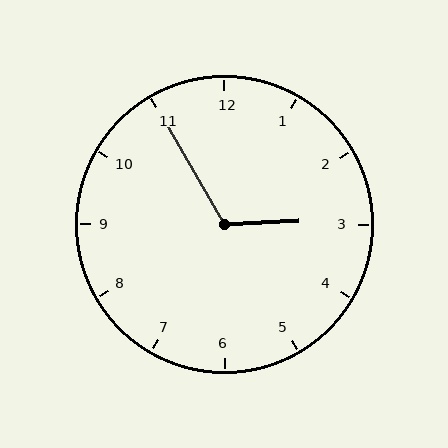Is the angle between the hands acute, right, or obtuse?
It is obtuse.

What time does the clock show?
2:55.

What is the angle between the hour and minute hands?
Approximately 118 degrees.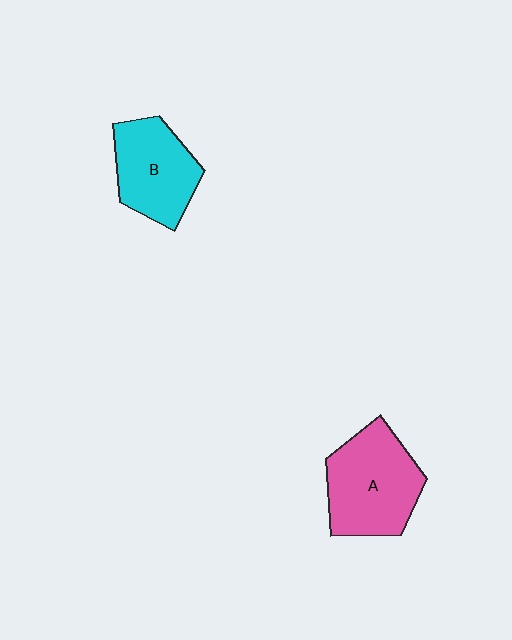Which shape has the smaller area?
Shape B (cyan).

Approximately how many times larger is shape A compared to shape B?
Approximately 1.2 times.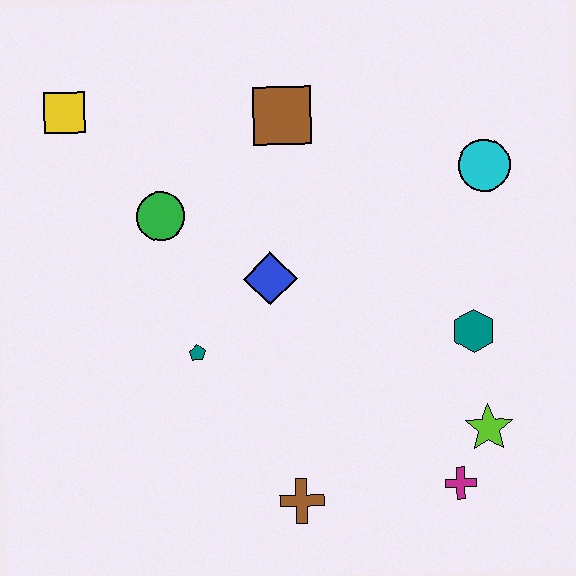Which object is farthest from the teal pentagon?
The cyan circle is farthest from the teal pentagon.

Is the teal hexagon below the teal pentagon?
No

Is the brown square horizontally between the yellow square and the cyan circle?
Yes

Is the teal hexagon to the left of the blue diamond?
No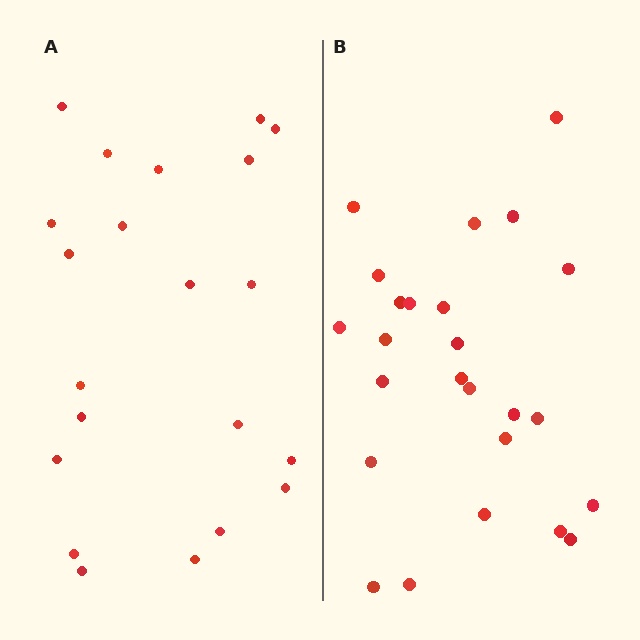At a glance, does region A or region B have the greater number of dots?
Region B (the right region) has more dots.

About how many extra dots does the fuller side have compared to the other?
Region B has about 4 more dots than region A.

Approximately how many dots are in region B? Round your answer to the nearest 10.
About 20 dots. (The exact count is 25, which rounds to 20.)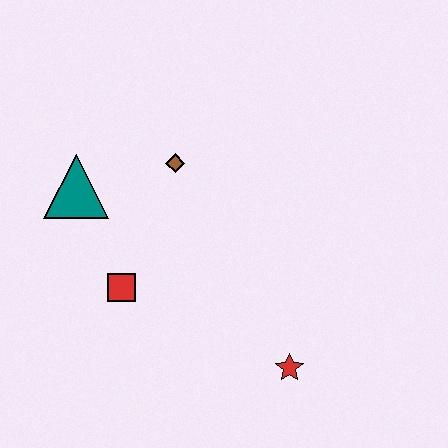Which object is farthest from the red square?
The red star is farthest from the red square.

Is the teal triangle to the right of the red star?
No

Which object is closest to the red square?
The teal triangle is closest to the red square.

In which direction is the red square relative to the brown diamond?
The red square is below the brown diamond.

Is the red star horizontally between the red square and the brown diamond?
No